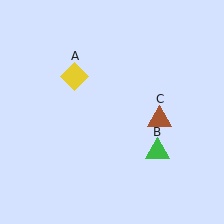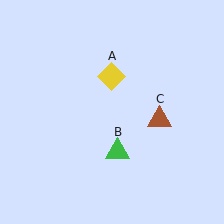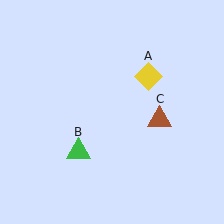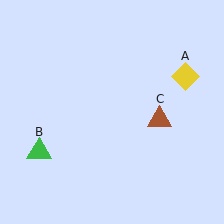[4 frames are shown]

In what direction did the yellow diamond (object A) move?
The yellow diamond (object A) moved right.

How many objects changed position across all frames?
2 objects changed position: yellow diamond (object A), green triangle (object B).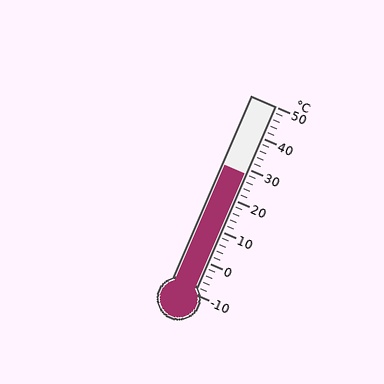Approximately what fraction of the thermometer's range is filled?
The thermometer is filled to approximately 65% of its range.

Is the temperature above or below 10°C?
The temperature is above 10°C.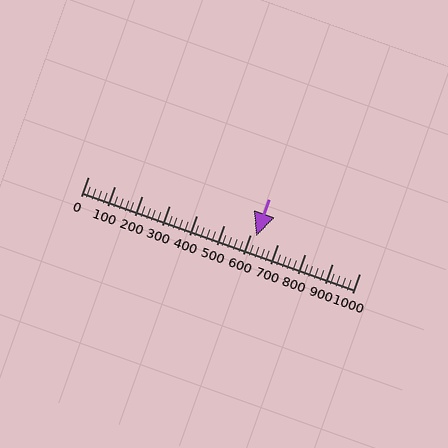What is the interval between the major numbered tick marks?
The major tick marks are spaced 100 units apart.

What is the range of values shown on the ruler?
The ruler shows values from 0 to 1000.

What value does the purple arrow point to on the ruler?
The purple arrow points to approximately 620.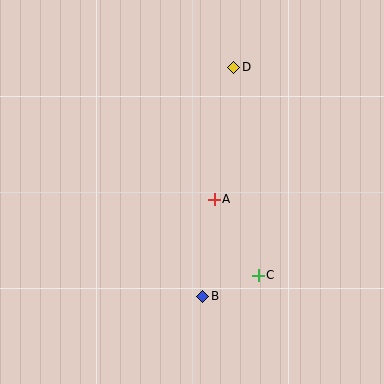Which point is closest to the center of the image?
Point A at (214, 199) is closest to the center.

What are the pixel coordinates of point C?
Point C is at (258, 275).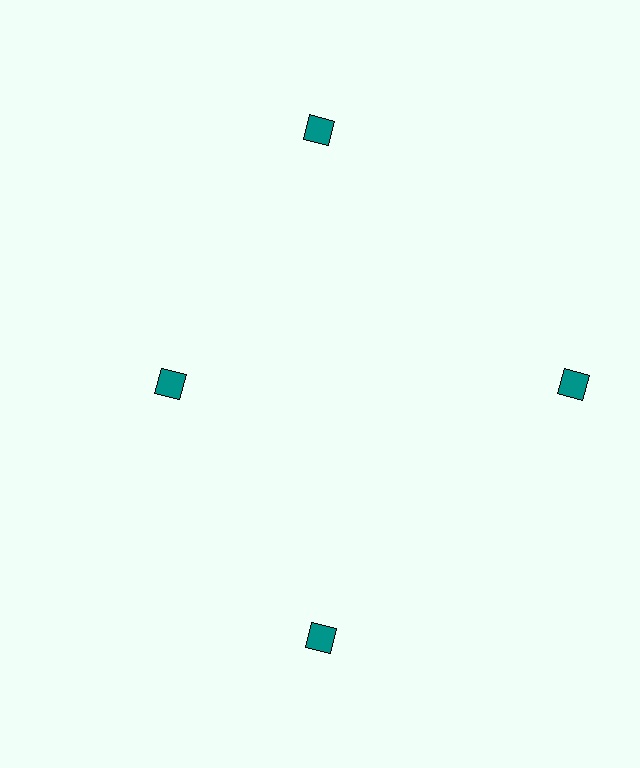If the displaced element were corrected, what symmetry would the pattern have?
It would have 4-fold rotational symmetry — the pattern would map onto itself every 90 degrees.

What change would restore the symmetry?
The symmetry would be restored by moving it outward, back onto the ring so that all 4 diamonds sit at equal angles and equal distance from the center.